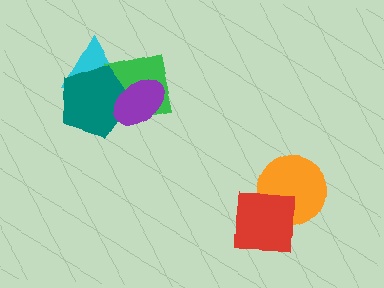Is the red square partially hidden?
No, no other shape covers it.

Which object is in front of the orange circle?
The red square is in front of the orange circle.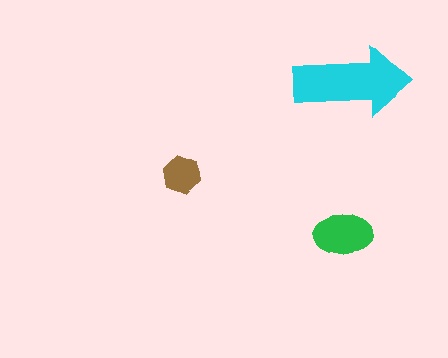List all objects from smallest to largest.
The brown hexagon, the green ellipse, the cyan arrow.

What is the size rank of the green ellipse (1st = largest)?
2nd.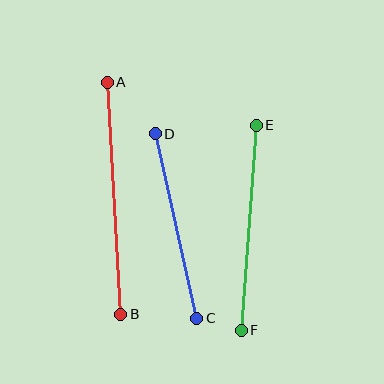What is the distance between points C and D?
The distance is approximately 189 pixels.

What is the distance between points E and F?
The distance is approximately 206 pixels.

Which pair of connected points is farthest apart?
Points A and B are farthest apart.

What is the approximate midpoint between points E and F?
The midpoint is at approximately (249, 228) pixels.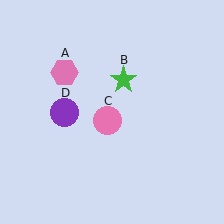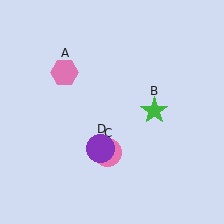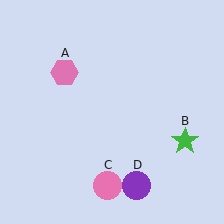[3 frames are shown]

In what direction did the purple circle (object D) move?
The purple circle (object D) moved down and to the right.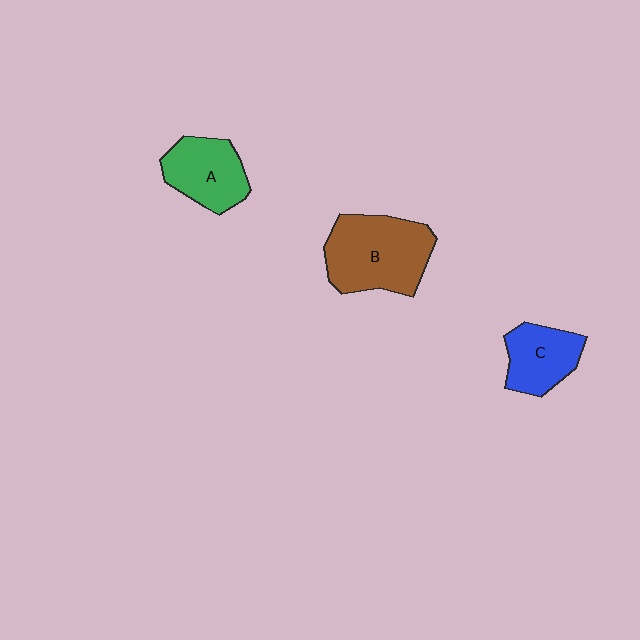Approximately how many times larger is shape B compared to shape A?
Approximately 1.5 times.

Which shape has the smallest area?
Shape C (blue).